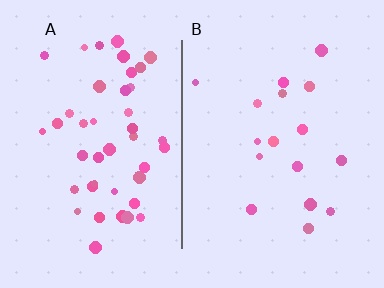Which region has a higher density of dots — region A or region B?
A (the left).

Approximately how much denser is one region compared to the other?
Approximately 2.8× — region A over region B.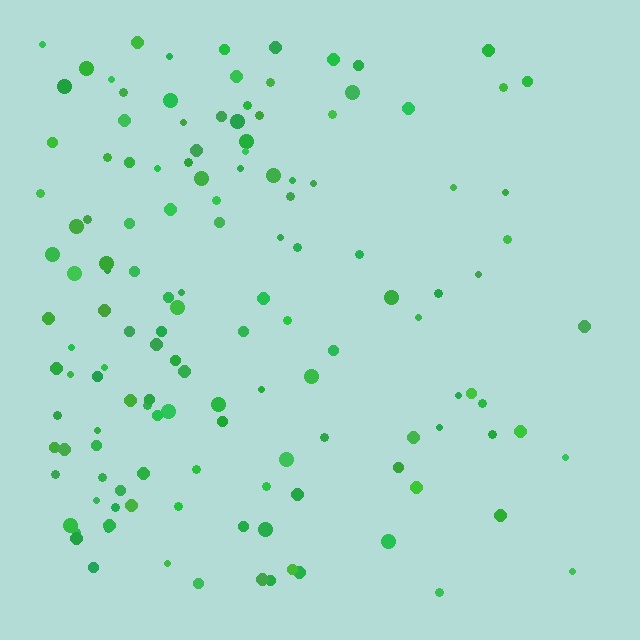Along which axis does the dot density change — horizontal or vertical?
Horizontal.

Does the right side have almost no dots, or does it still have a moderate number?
Still a moderate number, just noticeably fewer than the left.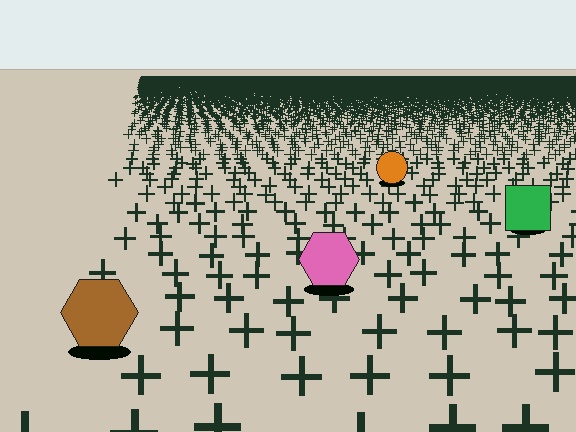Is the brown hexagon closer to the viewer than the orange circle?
Yes. The brown hexagon is closer — you can tell from the texture gradient: the ground texture is coarser near it.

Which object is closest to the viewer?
The brown hexagon is closest. The texture marks near it are larger and more spread out.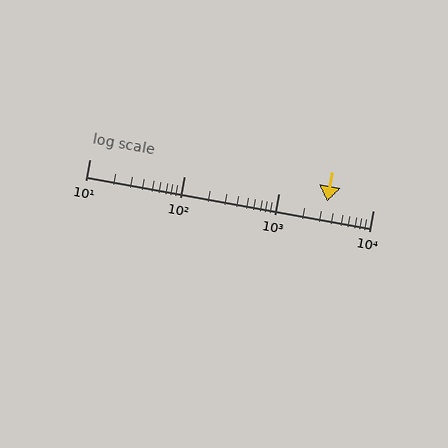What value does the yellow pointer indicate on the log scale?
The pointer indicates approximately 3300.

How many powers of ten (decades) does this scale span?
The scale spans 3 decades, from 10 to 10000.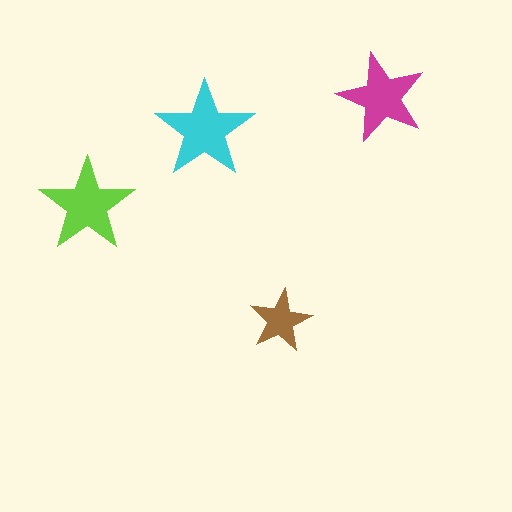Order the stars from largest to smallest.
the cyan one, the lime one, the magenta one, the brown one.